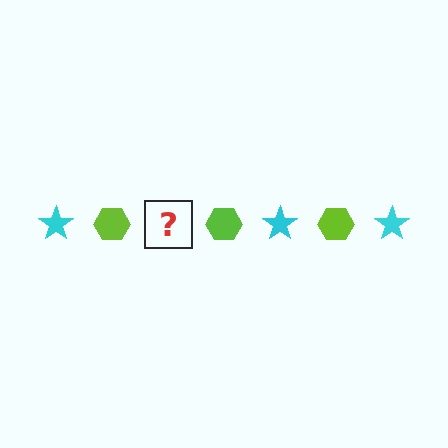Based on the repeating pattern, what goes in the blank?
The blank should be a cyan star.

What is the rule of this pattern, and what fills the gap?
The rule is that the pattern alternates between cyan star and lime hexagon. The gap should be filled with a cyan star.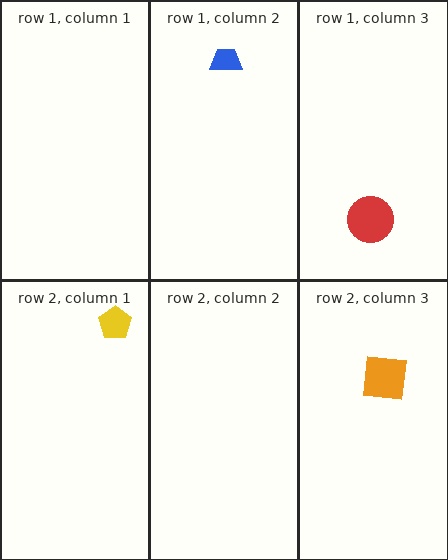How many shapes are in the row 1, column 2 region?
1.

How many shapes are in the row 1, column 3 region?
1.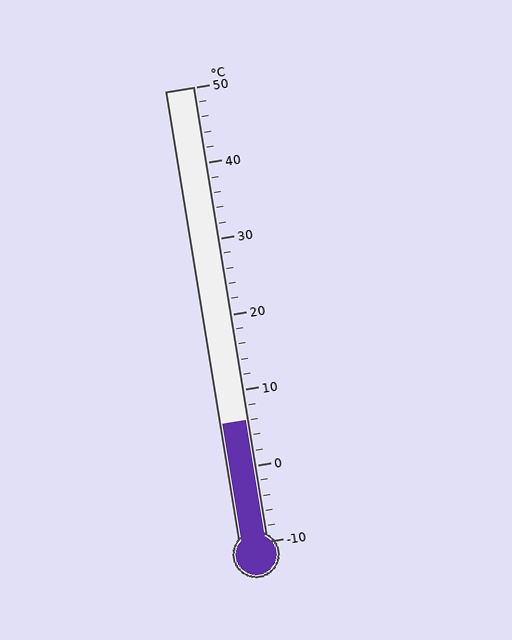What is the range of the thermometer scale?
The thermometer scale ranges from -10°C to 50°C.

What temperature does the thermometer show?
The thermometer shows approximately 6°C.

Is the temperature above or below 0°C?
The temperature is above 0°C.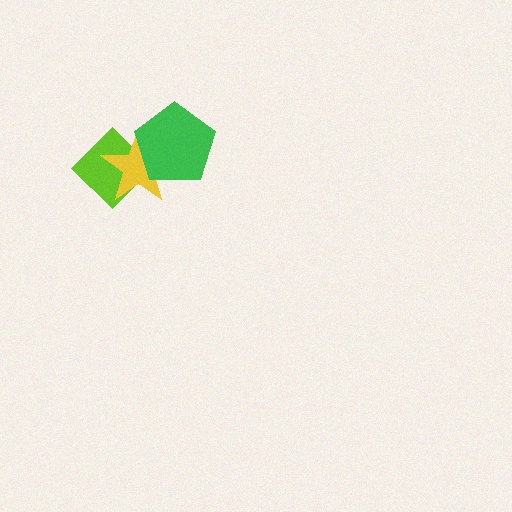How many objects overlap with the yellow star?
2 objects overlap with the yellow star.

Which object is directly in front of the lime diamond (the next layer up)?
The yellow star is directly in front of the lime diamond.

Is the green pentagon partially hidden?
No, no other shape covers it.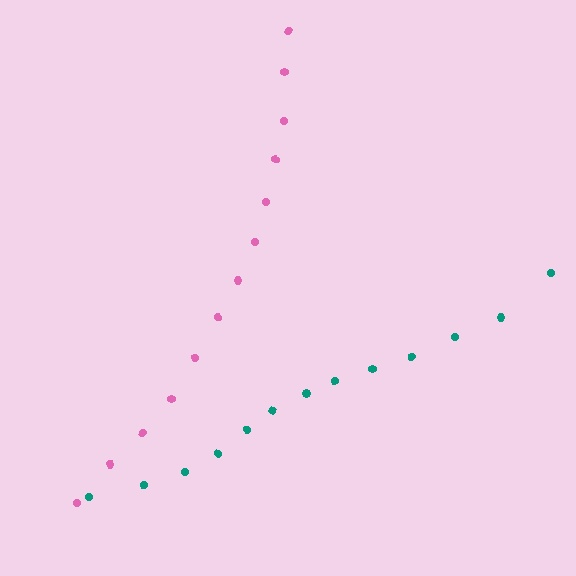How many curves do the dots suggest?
There are 2 distinct paths.